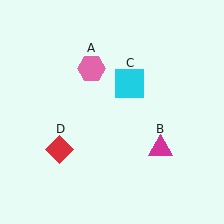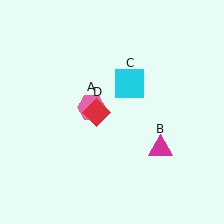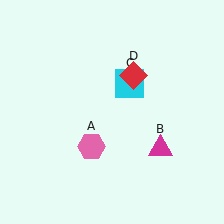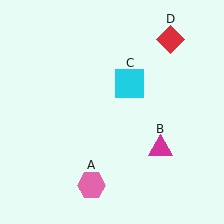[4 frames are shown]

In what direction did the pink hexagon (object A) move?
The pink hexagon (object A) moved down.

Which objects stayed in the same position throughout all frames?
Magenta triangle (object B) and cyan square (object C) remained stationary.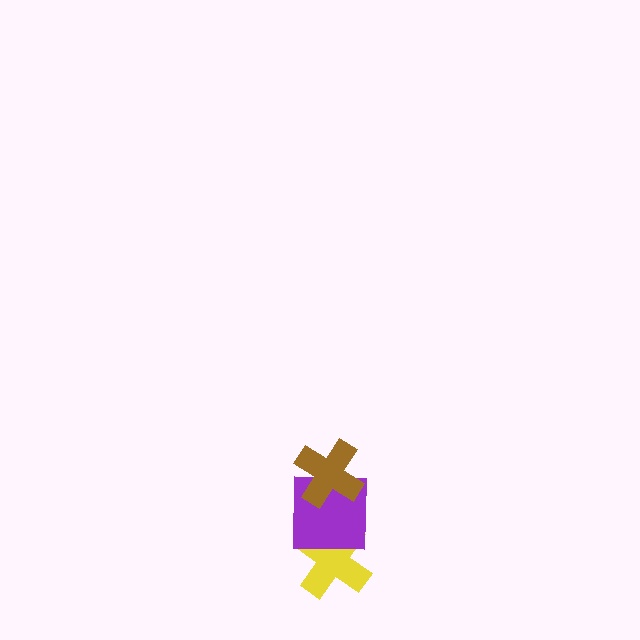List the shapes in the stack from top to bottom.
From top to bottom: the brown cross, the purple square, the yellow cross.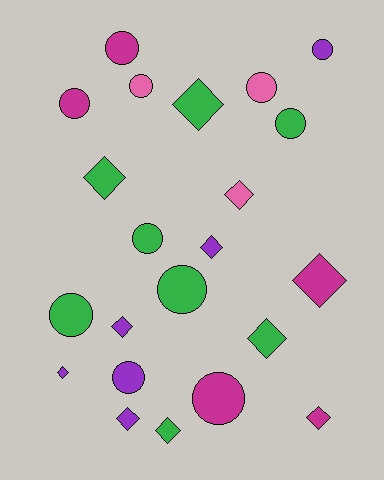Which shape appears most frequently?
Circle, with 11 objects.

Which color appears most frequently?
Green, with 8 objects.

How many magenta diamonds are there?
There are 2 magenta diamonds.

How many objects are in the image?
There are 22 objects.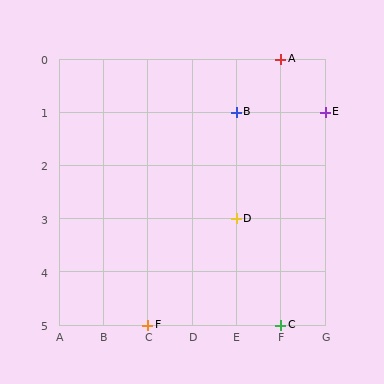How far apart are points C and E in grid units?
Points C and E are 1 column and 4 rows apart (about 4.1 grid units diagonally).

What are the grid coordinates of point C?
Point C is at grid coordinates (F, 5).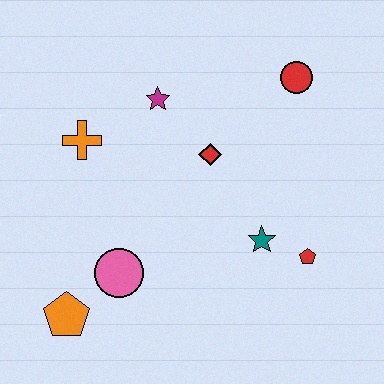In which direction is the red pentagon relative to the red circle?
The red pentagon is below the red circle.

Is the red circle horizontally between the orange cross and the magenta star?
No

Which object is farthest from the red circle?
The orange pentagon is farthest from the red circle.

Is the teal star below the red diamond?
Yes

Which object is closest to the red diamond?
The magenta star is closest to the red diamond.